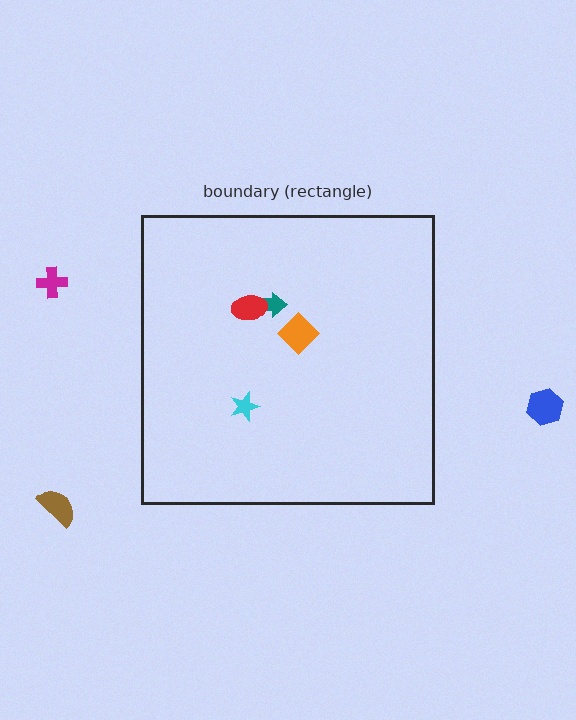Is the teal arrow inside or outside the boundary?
Inside.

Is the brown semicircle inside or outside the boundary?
Outside.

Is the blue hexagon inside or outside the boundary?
Outside.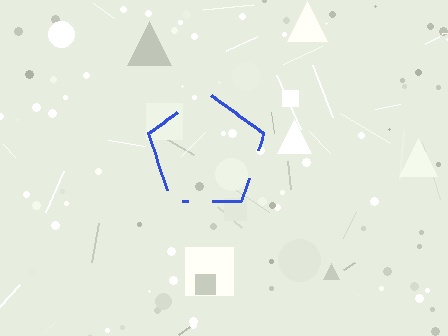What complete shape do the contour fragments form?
The contour fragments form a pentagon.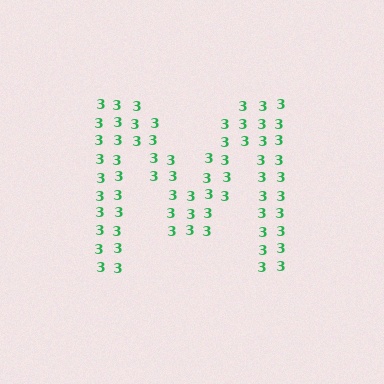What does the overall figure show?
The overall figure shows the letter M.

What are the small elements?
The small elements are digit 3's.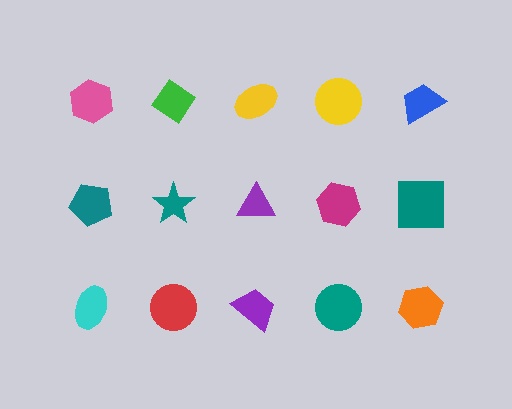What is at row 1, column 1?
A pink hexagon.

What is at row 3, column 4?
A teal circle.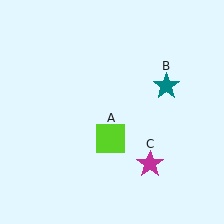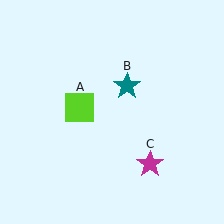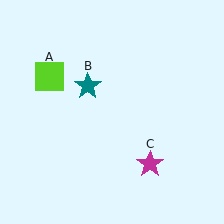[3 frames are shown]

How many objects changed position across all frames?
2 objects changed position: lime square (object A), teal star (object B).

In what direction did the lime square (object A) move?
The lime square (object A) moved up and to the left.